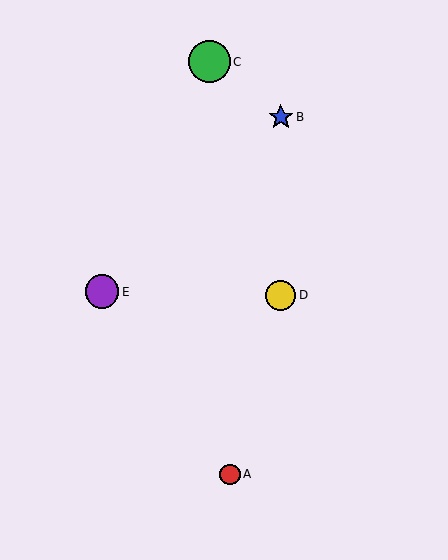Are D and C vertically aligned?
No, D is at x≈281 and C is at x≈209.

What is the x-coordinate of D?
Object D is at x≈281.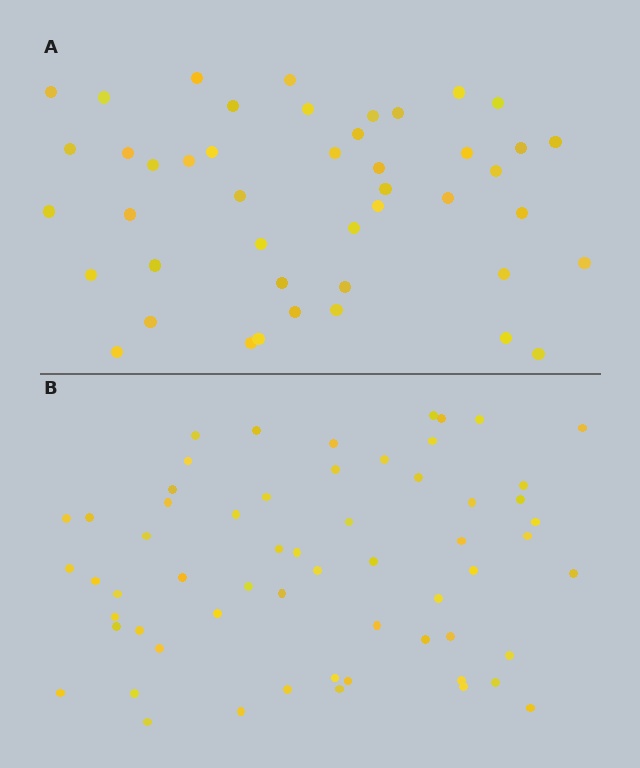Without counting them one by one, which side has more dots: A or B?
Region B (the bottom region) has more dots.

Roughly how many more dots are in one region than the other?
Region B has approximately 15 more dots than region A.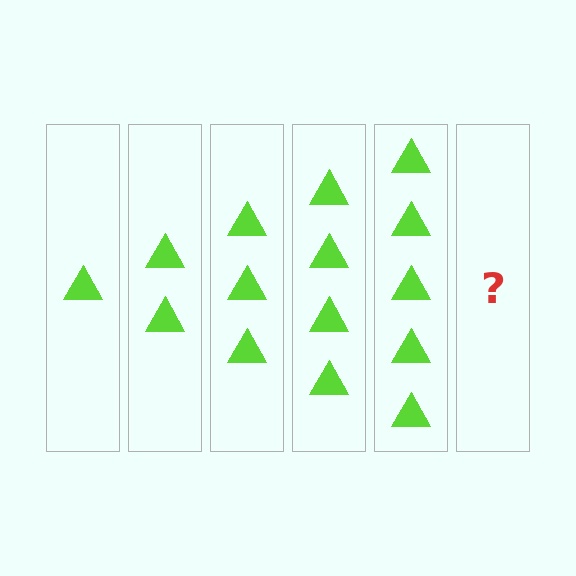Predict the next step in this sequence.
The next step is 6 triangles.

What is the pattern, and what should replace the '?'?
The pattern is that each step adds one more triangle. The '?' should be 6 triangles.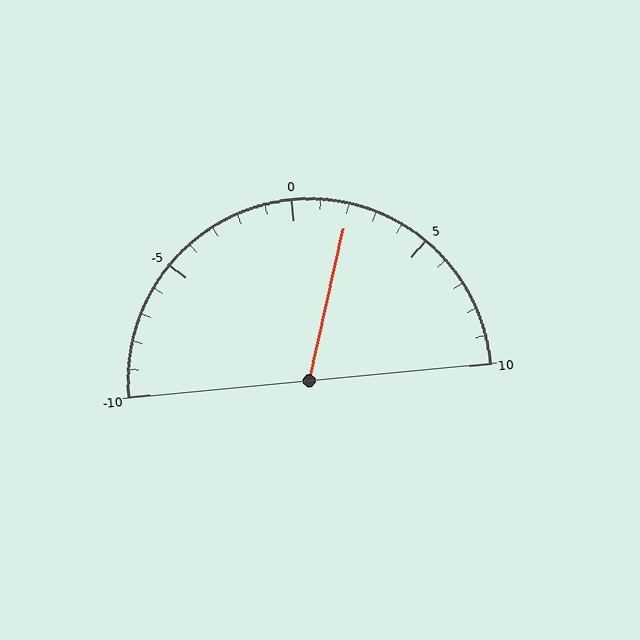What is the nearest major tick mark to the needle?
The nearest major tick mark is 0.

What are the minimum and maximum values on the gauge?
The gauge ranges from -10 to 10.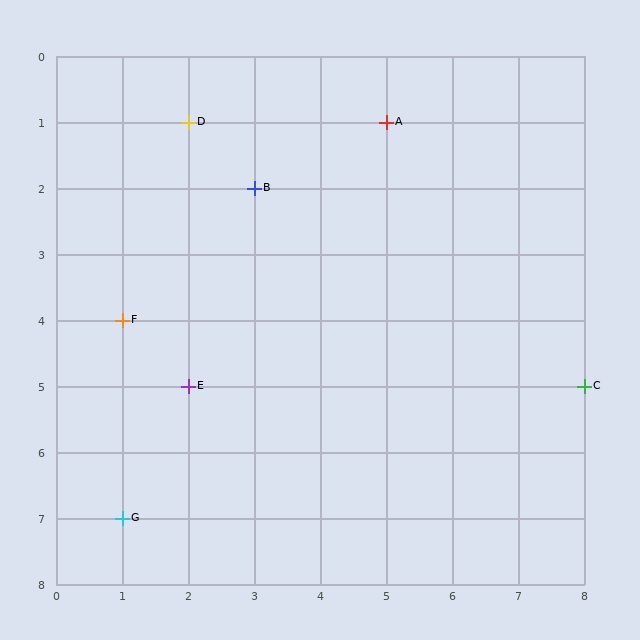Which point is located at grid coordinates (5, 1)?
Point A is at (5, 1).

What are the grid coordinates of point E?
Point E is at grid coordinates (2, 5).